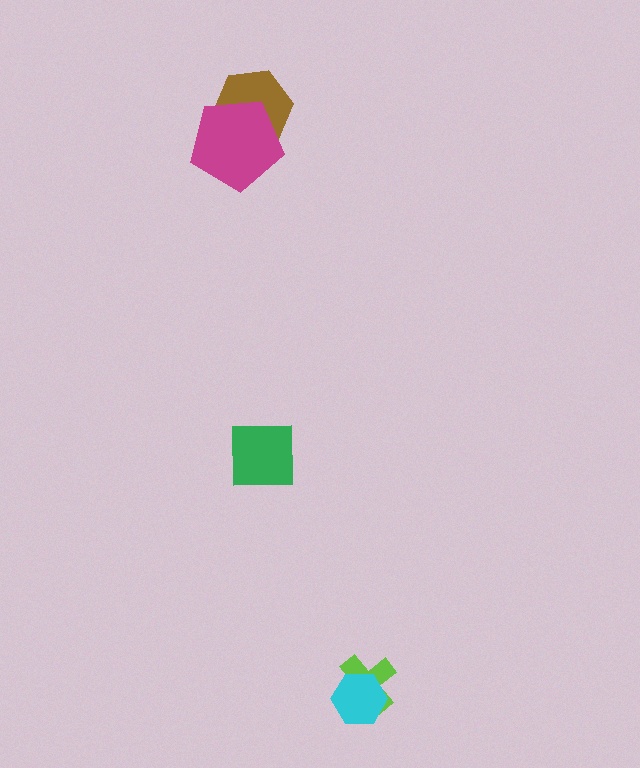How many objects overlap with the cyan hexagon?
1 object overlaps with the cyan hexagon.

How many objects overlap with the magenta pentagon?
1 object overlaps with the magenta pentagon.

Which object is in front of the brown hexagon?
The magenta pentagon is in front of the brown hexagon.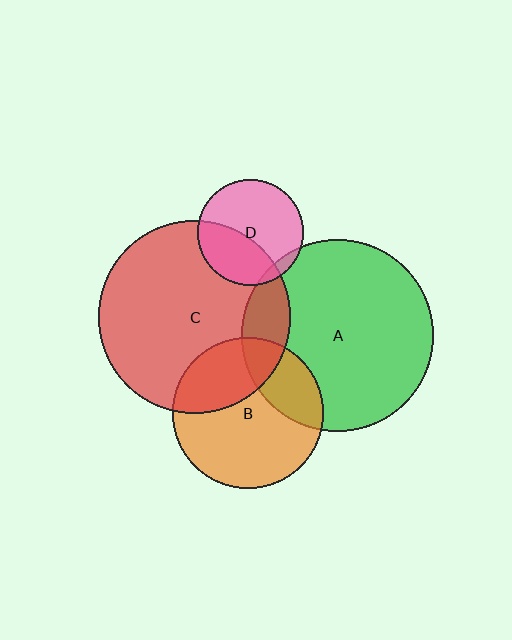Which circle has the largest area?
Circle C (red).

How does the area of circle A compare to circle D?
Approximately 3.2 times.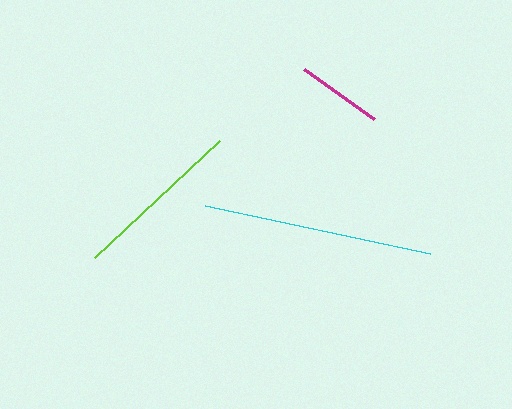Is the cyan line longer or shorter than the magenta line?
The cyan line is longer than the magenta line.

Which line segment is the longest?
The cyan line is the longest at approximately 230 pixels.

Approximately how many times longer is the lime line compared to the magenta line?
The lime line is approximately 2.0 times the length of the magenta line.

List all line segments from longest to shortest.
From longest to shortest: cyan, lime, magenta.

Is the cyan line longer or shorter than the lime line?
The cyan line is longer than the lime line.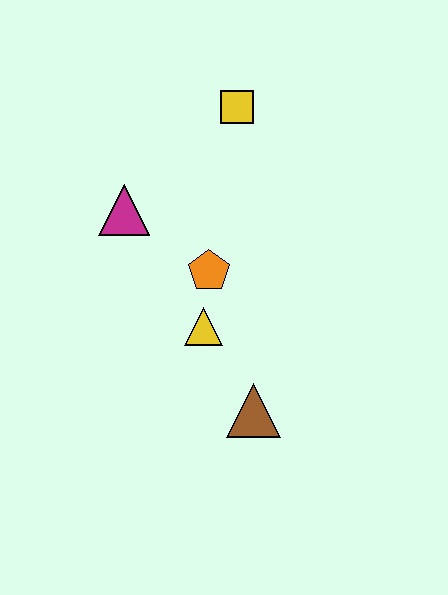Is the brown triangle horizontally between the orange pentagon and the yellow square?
No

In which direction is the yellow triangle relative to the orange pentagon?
The yellow triangle is below the orange pentagon.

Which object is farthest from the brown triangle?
The yellow square is farthest from the brown triangle.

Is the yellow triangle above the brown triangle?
Yes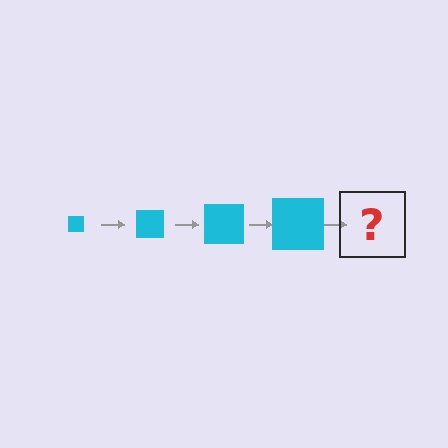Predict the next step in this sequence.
The next step is a cyan square, larger than the previous one.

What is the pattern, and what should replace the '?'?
The pattern is that the square gets progressively larger each step. The '?' should be a cyan square, larger than the previous one.